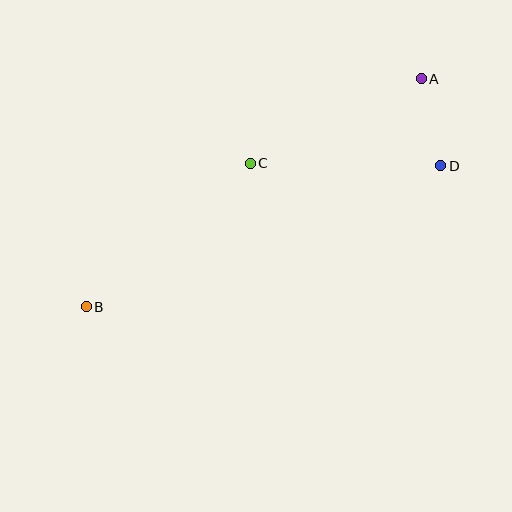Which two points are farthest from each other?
Points A and B are farthest from each other.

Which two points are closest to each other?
Points A and D are closest to each other.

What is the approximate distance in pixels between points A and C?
The distance between A and C is approximately 191 pixels.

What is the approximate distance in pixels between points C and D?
The distance between C and D is approximately 191 pixels.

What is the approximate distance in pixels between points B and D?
The distance between B and D is approximately 382 pixels.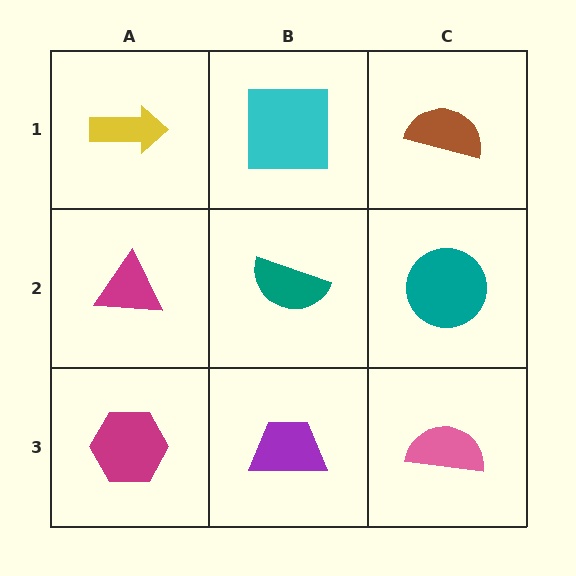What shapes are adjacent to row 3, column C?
A teal circle (row 2, column C), a purple trapezoid (row 3, column B).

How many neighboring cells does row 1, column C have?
2.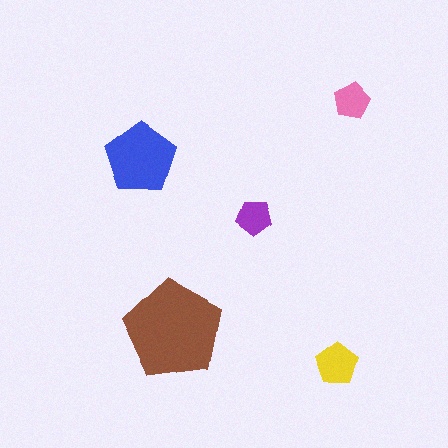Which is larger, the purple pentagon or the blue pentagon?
The blue one.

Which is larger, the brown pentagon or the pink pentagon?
The brown one.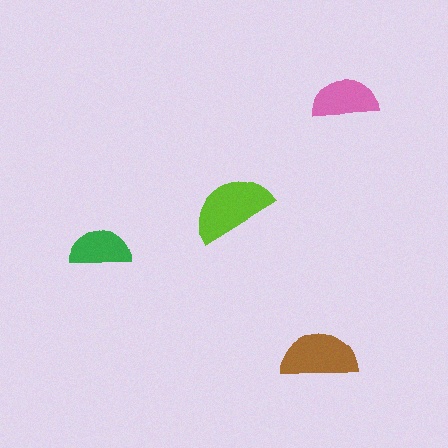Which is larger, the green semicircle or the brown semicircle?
The brown one.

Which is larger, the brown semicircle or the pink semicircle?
The brown one.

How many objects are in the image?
There are 4 objects in the image.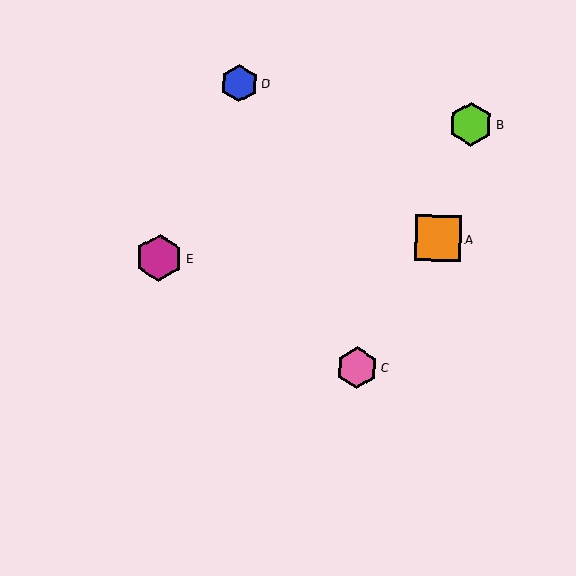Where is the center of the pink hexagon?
The center of the pink hexagon is at (357, 368).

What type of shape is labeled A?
Shape A is an orange square.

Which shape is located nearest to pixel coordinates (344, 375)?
The pink hexagon (labeled C) at (357, 368) is nearest to that location.